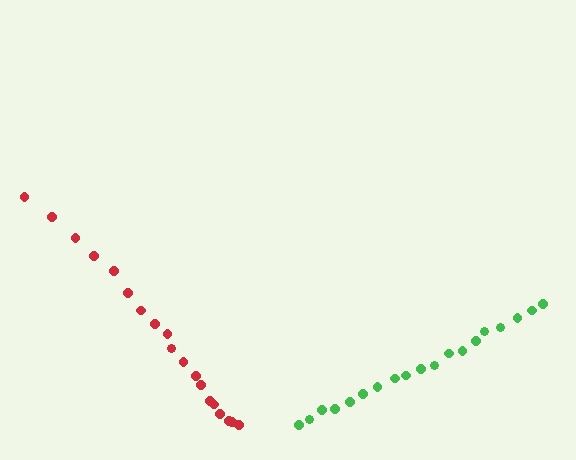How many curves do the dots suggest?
There are 2 distinct paths.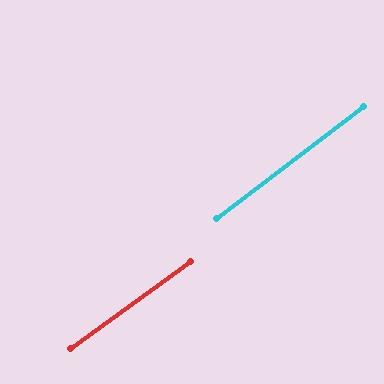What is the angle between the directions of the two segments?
Approximately 1 degree.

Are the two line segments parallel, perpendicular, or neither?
Parallel — their directions differ by only 1.3°.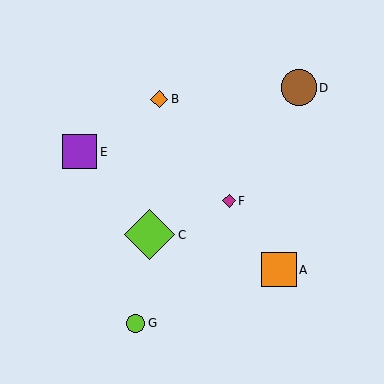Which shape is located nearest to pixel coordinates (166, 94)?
The orange diamond (labeled B) at (159, 99) is nearest to that location.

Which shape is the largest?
The lime diamond (labeled C) is the largest.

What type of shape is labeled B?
Shape B is an orange diamond.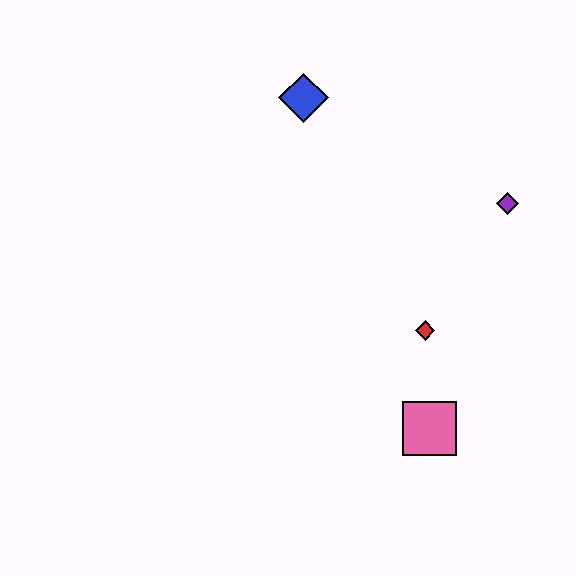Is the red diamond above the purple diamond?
No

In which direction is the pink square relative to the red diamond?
The pink square is below the red diamond.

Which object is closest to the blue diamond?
The purple diamond is closest to the blue diamond.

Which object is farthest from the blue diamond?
The pink square is farthest from the blue diamond.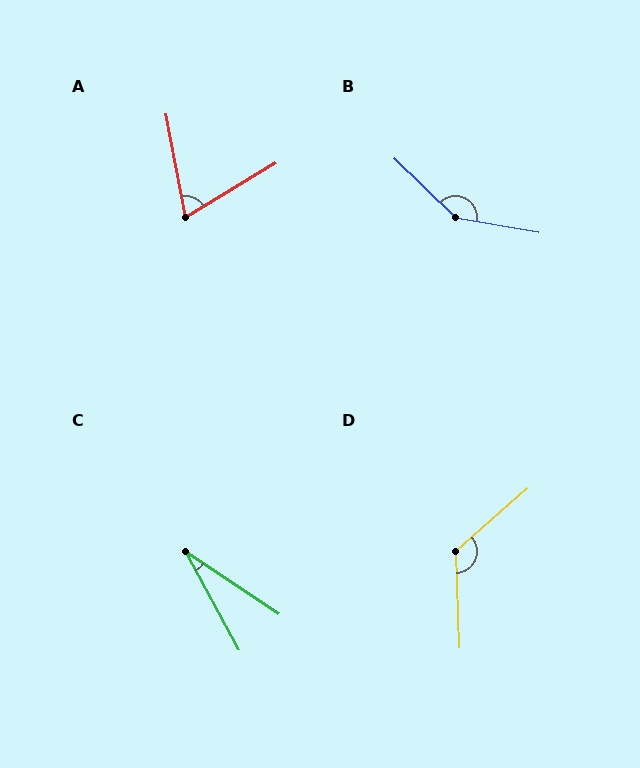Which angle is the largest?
B, at approximately 146 degrees.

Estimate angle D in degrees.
Approximately 129 degrees.